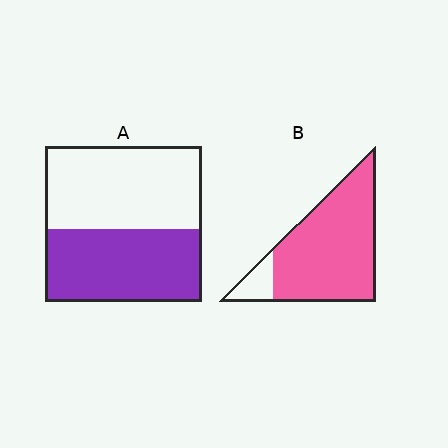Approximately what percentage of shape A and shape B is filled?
A is approximately 45% and B is approximately 90%.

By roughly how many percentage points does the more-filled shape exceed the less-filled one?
By roughly 40 percentage points (B over A).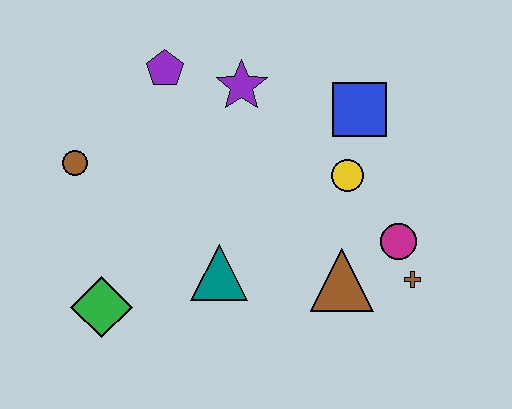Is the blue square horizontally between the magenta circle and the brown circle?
Yes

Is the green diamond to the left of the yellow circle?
Yes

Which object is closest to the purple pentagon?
The purple star is closest to the purple pentagon.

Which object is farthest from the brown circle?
The brown cross is farthest from the brown circle.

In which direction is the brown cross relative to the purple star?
The brown cross is below the purple star.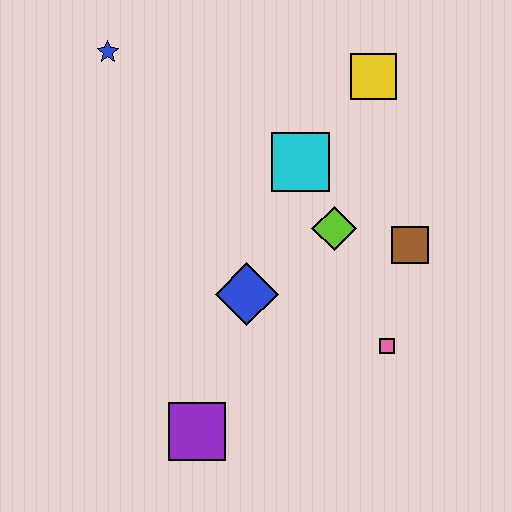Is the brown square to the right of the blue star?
Yes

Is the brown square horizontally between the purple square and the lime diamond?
No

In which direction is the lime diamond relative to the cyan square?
The lime diamond is below the cyan square.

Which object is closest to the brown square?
The lime diamond is closest to the brown square.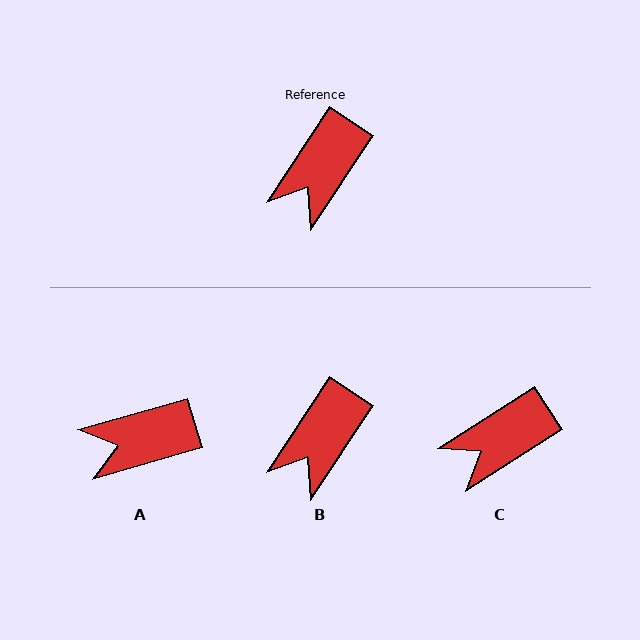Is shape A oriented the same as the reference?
No, it is off by about 41 degrees.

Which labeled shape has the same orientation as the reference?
B.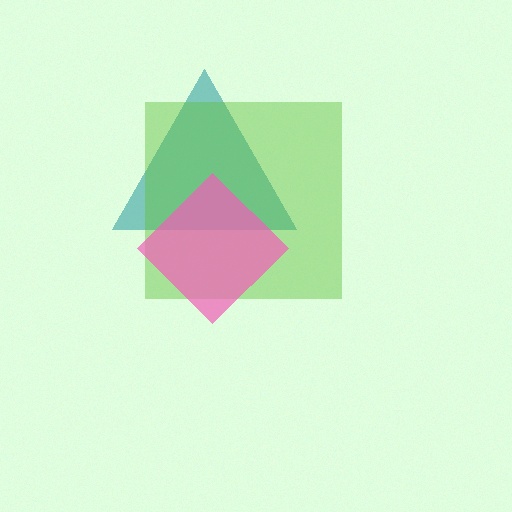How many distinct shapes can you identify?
There are 3 distinct shapes: a teal triangle, a lime square, a pink diamond.